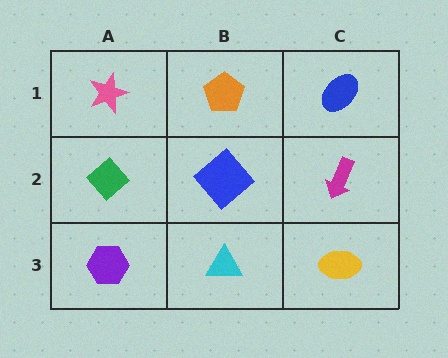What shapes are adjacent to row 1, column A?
A green diamond (row 2, column A), an orange pentagon (row 1, column B).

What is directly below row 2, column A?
A purple hexagon.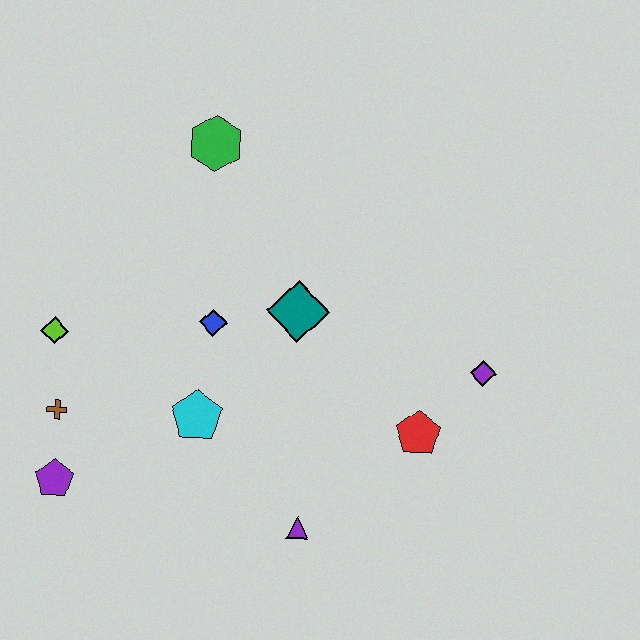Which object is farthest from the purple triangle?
The green hexagon is farthest from the purple triangle.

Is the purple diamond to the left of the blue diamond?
No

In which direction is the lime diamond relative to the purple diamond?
The lime diamond is to the left of the purple diamond.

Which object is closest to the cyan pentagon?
The blue diamond is closest to the cyan pentagon.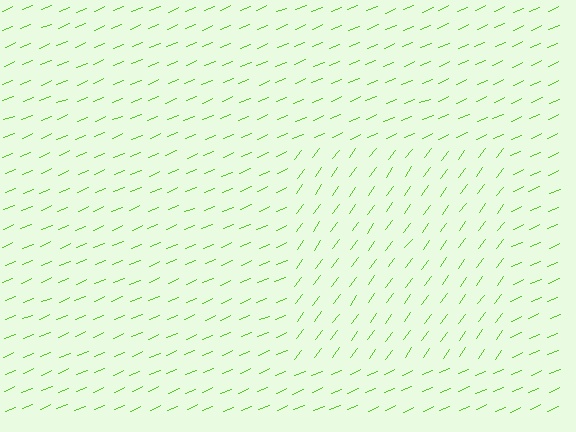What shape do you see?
I see a rectangle.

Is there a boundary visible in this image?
Yes, there is a texture boundary formed by a change in line orientation.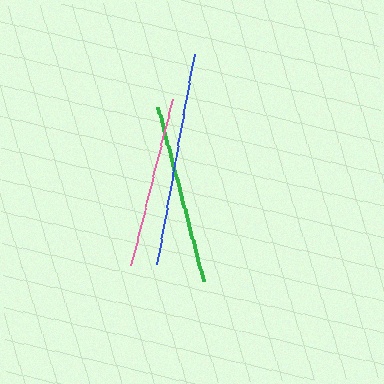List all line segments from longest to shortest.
From longest to shortest: blue, green, pink.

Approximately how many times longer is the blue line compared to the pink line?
The blue line is approximately 1.2 times the length of the pink line.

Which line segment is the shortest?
The pink line is the shortest at approximately 171 pixels.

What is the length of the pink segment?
The pink segment is approximately 171 pixels long.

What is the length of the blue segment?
The blue segment is approximately 213 pixels long.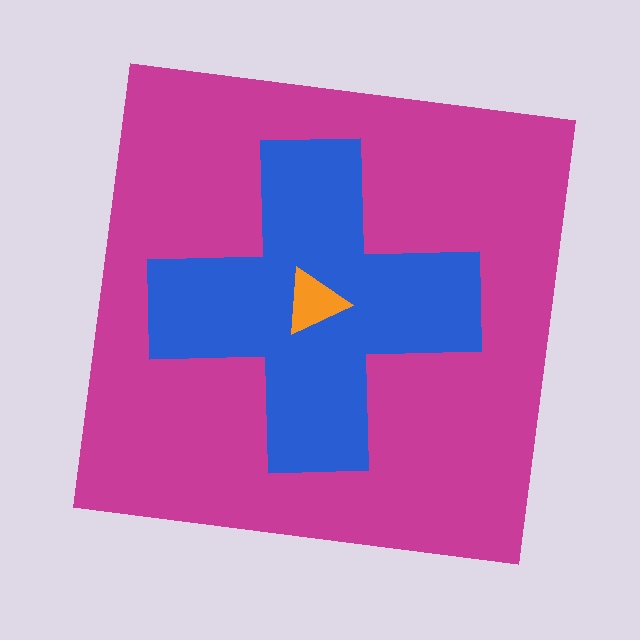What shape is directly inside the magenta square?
The blue cross.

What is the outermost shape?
The magenta square.